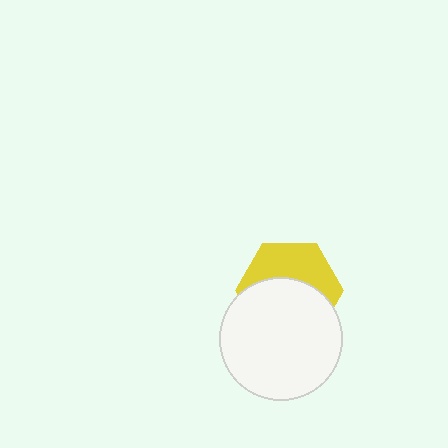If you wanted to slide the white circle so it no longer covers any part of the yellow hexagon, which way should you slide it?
Slide it down — that is the most direct way to separate the two shapes.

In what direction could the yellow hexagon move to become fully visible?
The yellow hexagon could move up. That would shift it out from behind the white circle entirely.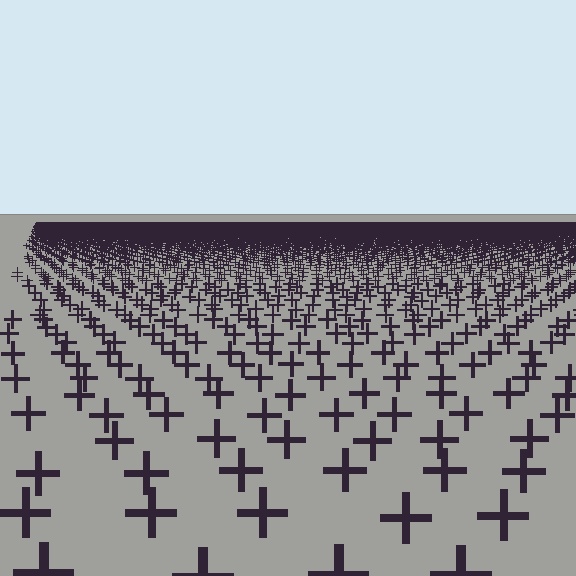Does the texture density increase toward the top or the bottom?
Density increases toward the top.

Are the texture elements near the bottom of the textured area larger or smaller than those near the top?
Larger. Near the bottom, elements are closer to the viewer and appear at a bigger on-screen size.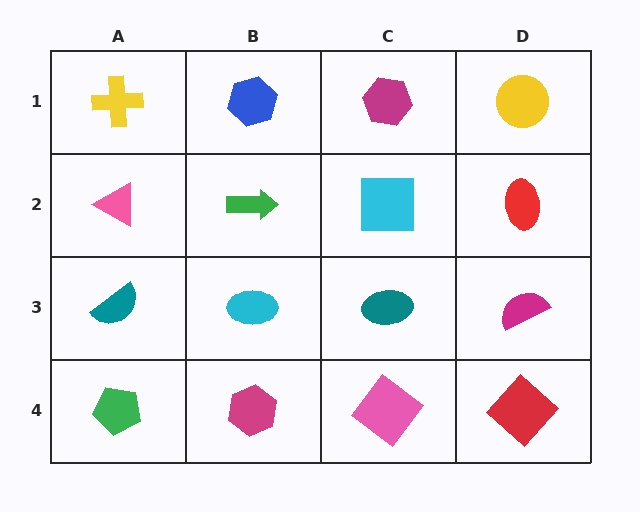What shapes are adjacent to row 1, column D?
A red ellipse (row 2, column D), a magenta hexagon (row 1, column C).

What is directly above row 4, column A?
A teal semicircle.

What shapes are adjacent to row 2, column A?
A yellow cross (row 1, column A), a teal semicircle (row 3, column A), a green arrow (row 2, column B).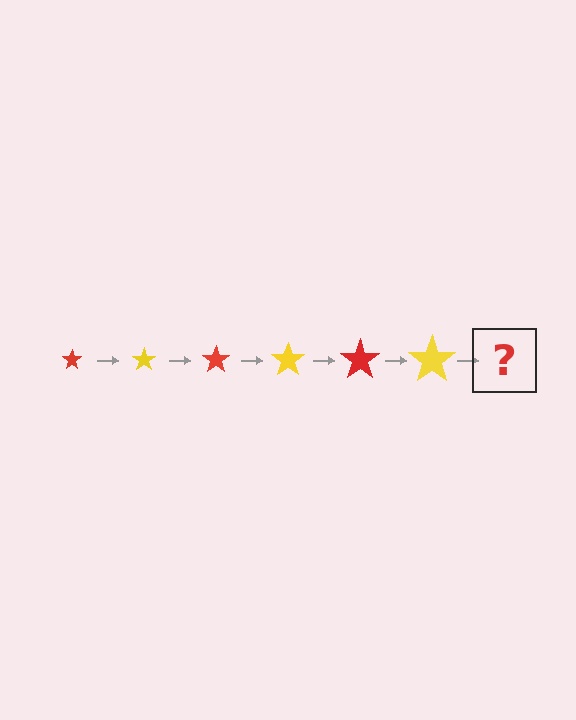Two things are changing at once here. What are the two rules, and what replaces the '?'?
The two rules are that the star grows larger each step and the color cycles through red and yellow. The '?' should be a red star, larger than the previous one.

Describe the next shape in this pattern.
It should be a red star, larger than the previous one.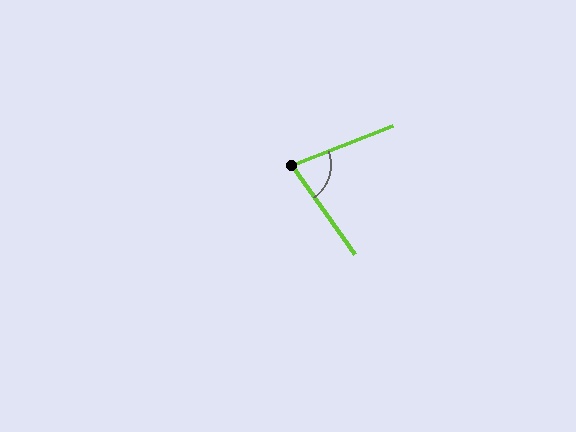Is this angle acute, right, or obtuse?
It is acute.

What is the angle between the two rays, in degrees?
Approximately 76 degrees.